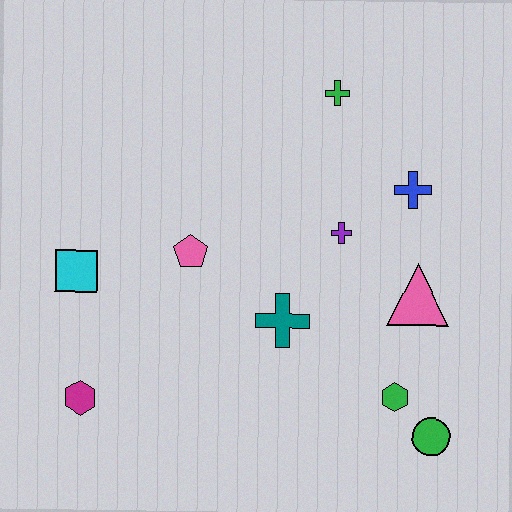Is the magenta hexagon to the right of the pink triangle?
No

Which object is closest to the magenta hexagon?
The cyan square is closest to the magenta hexagon.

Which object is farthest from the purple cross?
The magenta hexagon is farthest from the purple cross.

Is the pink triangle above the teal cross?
Yes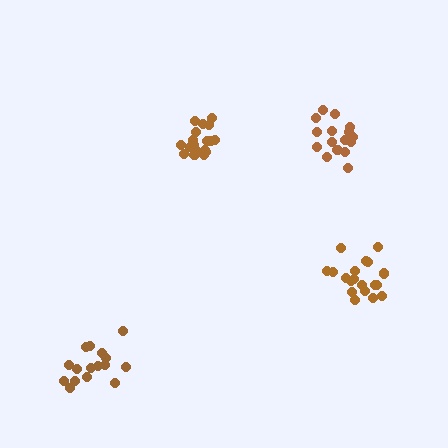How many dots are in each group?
Group 1: 19 dots, Group 2: 17 dots, Group 3: 16 dots, Group 4: 19 dots (71 total).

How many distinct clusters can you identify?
There are 4 distinct clusters.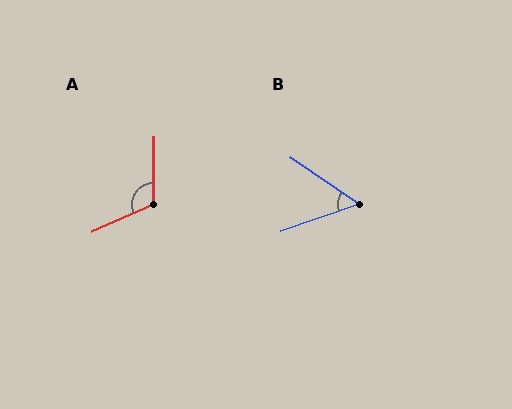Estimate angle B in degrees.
Approximately 54 degrees.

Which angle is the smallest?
B, at approximately 54 degrees.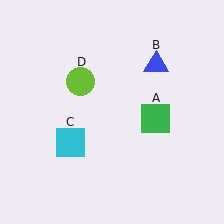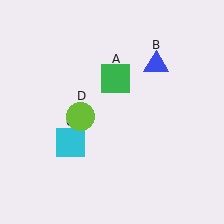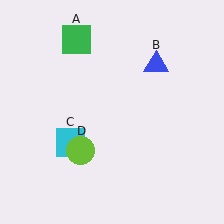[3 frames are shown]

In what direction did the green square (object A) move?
The green square (object A) moved up and to the left.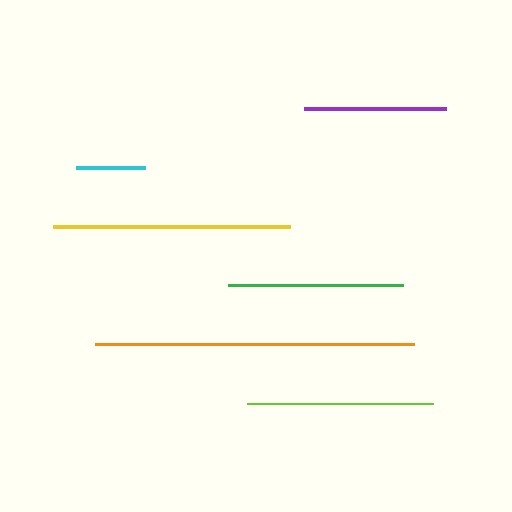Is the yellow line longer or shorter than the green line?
The yellow line is longer than the green line.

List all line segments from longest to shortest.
From longest to shortest: orange, yellow, lime, green, purple, cyan.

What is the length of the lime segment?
The lime segment is approximately 186 pixels long.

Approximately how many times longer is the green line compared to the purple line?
The green line is approximately 1.2 times the length of the purple line.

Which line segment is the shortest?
The cyan line is the shortest at approximately 69 pixels.